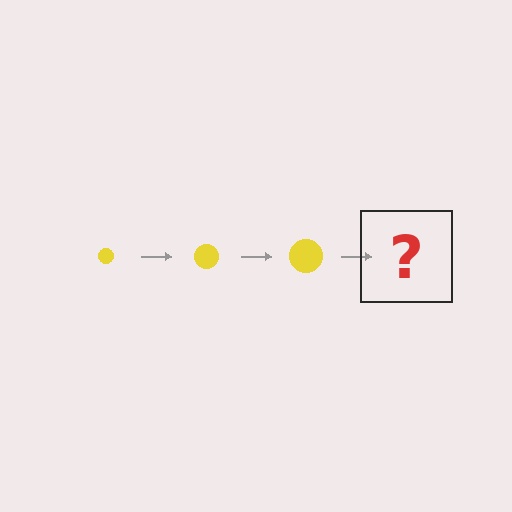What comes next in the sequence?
The next element should be a yellow circle, larger than the previous one.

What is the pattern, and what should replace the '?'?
The pattern is that the circle gets progressively larger each step. The '?' should be a yellow circle, larger than the previous one.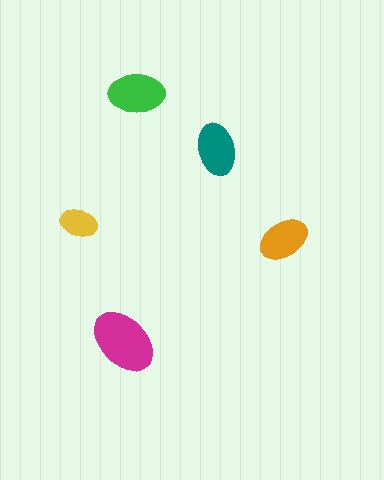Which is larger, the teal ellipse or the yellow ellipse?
The teal one.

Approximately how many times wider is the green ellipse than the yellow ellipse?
About 1.5 times wider.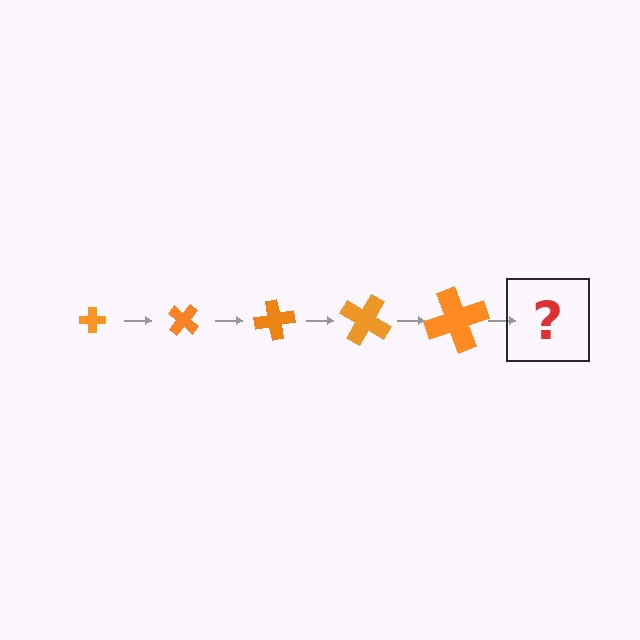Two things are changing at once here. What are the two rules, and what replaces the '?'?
The two rules are that the cross grows larger each step and it rotates 40 degrees each step. The '?' should be a cross, larger than the previous one and rotated 200 degrees from the start.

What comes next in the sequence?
The next element should be a cross, larger than the previous one and rotated 200 degrees from the start.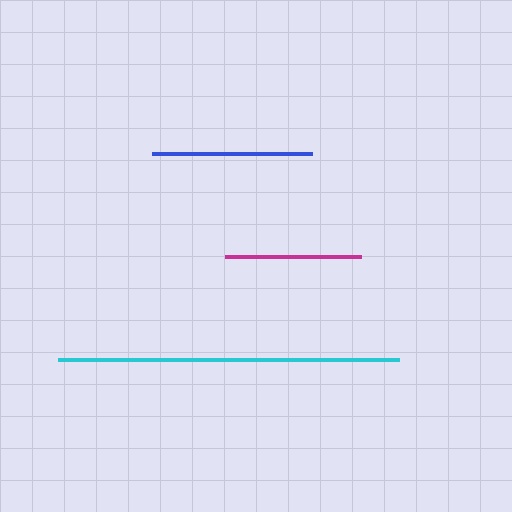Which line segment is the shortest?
The magenta line is the shortest at approximately 136 pixels.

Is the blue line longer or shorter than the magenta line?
The blue line is longer than the magenta line.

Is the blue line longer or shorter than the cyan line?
The cyan line is longer than the blue line.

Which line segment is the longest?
The cyan line is the longest at approximately 341 pixels.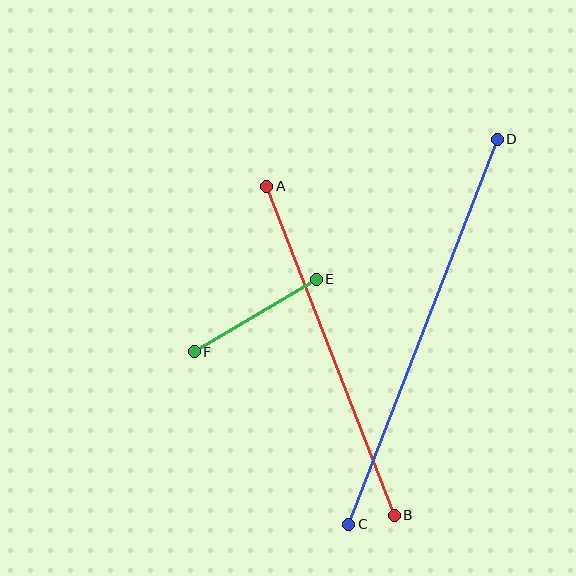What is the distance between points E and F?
The distance is approximately 142 pixels.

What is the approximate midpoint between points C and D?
The midpoint is at approximately (423, 332) pixels.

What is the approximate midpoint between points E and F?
The midpoint is at approximately (255, 316) pixels.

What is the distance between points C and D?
The distance is approximately 412 pixels.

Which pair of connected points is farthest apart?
Points C and D are farthest apart.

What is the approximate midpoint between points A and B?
The midpoint is at approximately (330, 351) pixels.